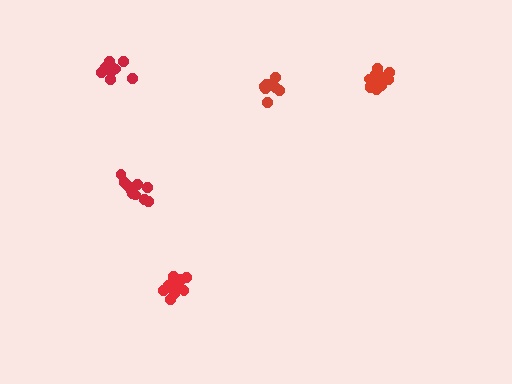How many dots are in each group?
Group 1: 10 dots, Group 2: 11 dots, Group 3: 14 dots, Group 4: 9 dots, Group 5: 9 dots (53 total).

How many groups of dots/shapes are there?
There are 5 groups.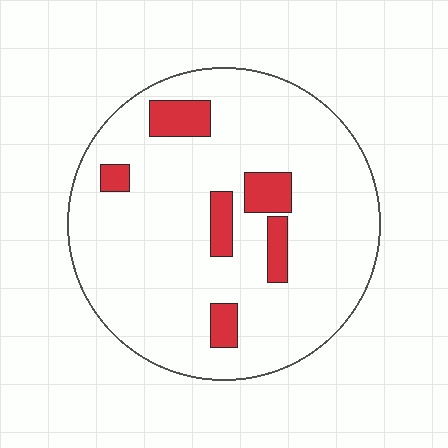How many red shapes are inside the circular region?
6.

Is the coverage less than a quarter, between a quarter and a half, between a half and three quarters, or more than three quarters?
Less than a quarter.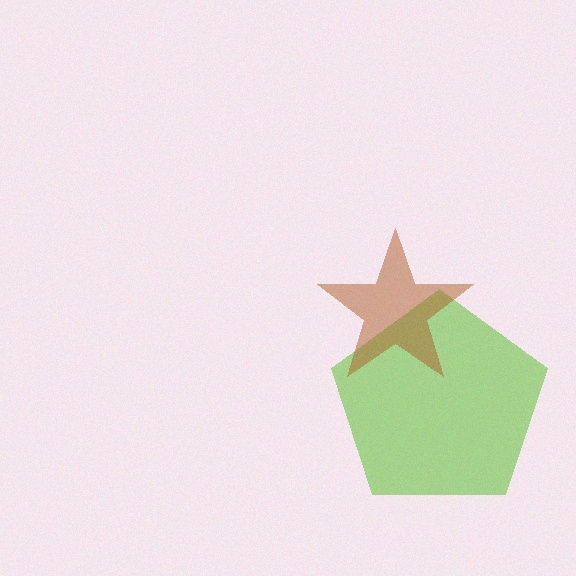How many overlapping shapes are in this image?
There are 2 overlapping shapes in the image.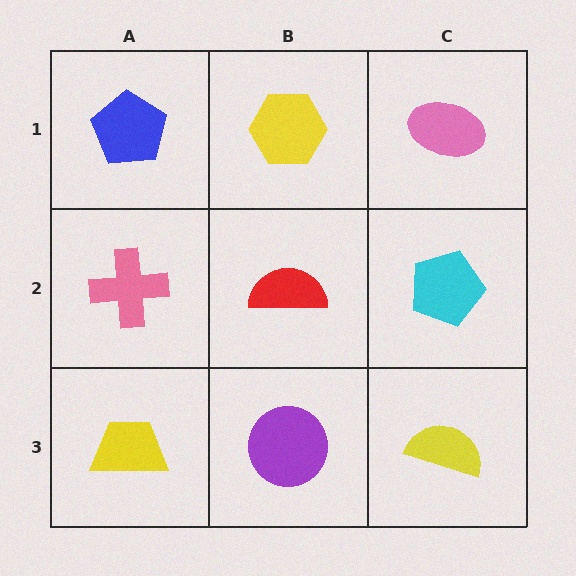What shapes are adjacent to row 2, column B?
A yellow hexagon (row 1, column B), a purple circle (row 3, column B), a pink cross (row 2, column A), a cyan pentagon (row 2, column C).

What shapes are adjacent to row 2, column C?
A pink ellipse (row 1, column C), a yellow semicircle (row 3, column C), a red semicircle (row 2, column B).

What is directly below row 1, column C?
A cyan pentagon.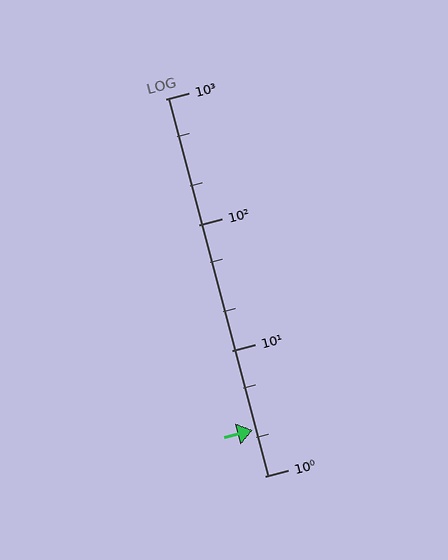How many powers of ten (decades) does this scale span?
The scale spans 3 decades, from 1 to 1000.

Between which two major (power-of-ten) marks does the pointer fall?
The pointer is between 1 and 10.